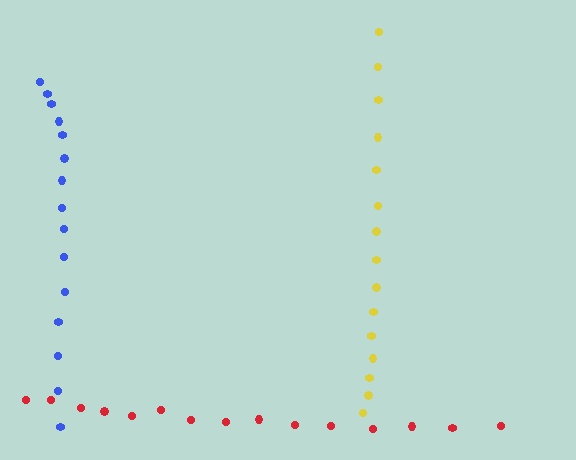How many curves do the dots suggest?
There are 3 distinct paths.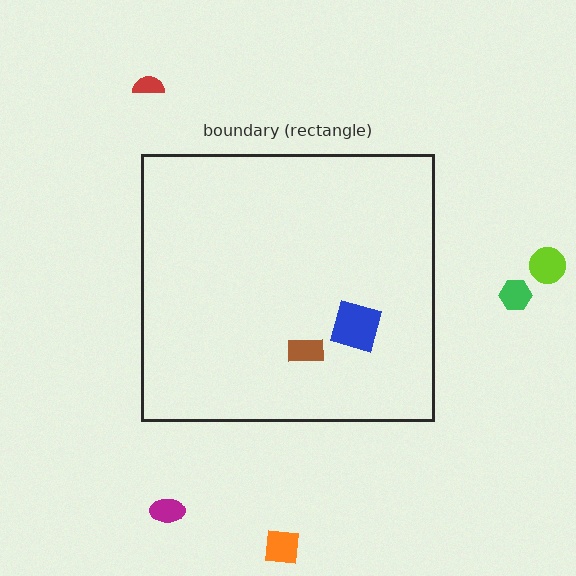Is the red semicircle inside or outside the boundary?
Outside.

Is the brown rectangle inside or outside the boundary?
Inside.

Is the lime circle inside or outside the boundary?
Outside.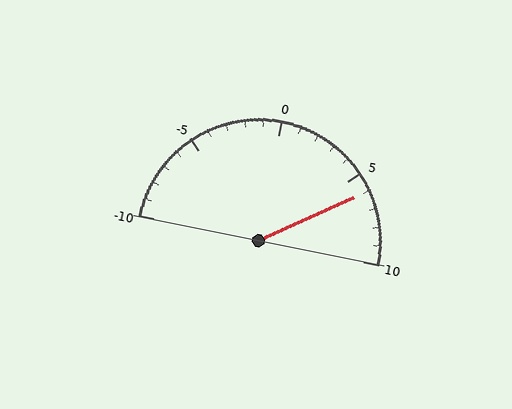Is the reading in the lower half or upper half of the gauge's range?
The reading is in the upper half of the range (-10 to 10).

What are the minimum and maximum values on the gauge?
The gauge ranges from -10 to 10.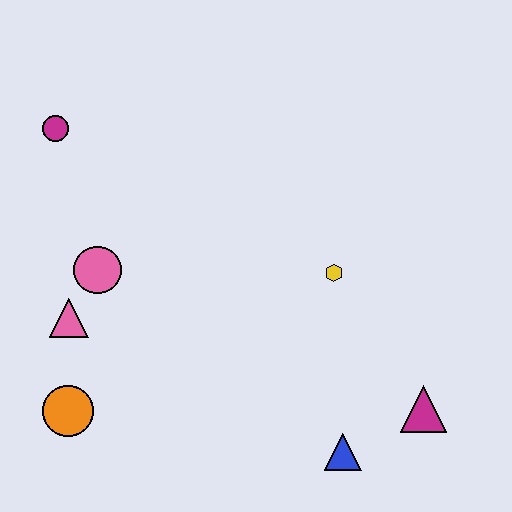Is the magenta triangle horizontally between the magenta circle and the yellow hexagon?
No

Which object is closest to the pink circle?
The pink triangle is closest to the pink circle.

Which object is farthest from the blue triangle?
The magenta circle is farthest from the blue triangle.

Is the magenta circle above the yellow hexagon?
Yes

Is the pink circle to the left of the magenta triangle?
Yes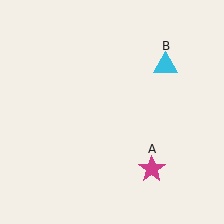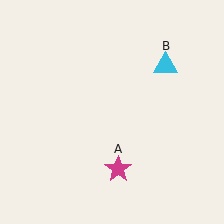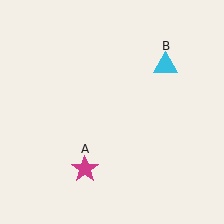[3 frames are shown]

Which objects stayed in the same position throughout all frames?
Cyan triangle (object B) remained stationary.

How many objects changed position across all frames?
1 object changed position: magenta star (object A).